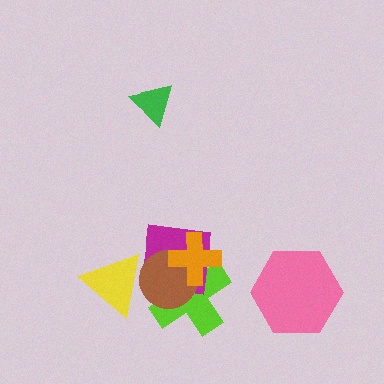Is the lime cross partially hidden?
Yes, it is partially covered by another shape.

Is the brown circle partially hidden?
Yes, it is partially covered by another shape.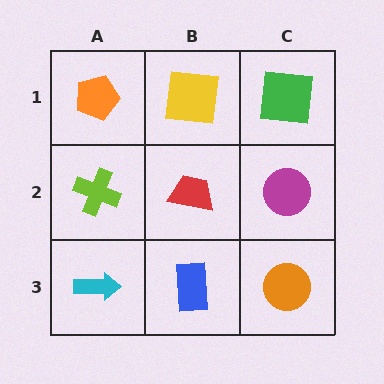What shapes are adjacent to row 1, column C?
A magenta circle (row 2, column C), a yellow square (row 1, column B).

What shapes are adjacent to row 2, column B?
A yellow square (row 1, column B), a blue rectangle (row 3, column B), a lime cross (row 2, column A), a magenta circle (row 2, column C).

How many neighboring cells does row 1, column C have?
2.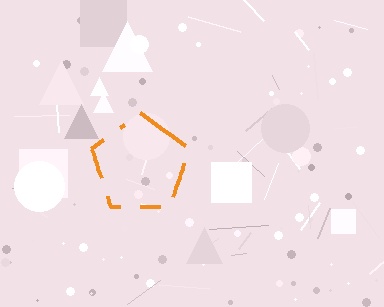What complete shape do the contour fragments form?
The contour fragments form a pentagon.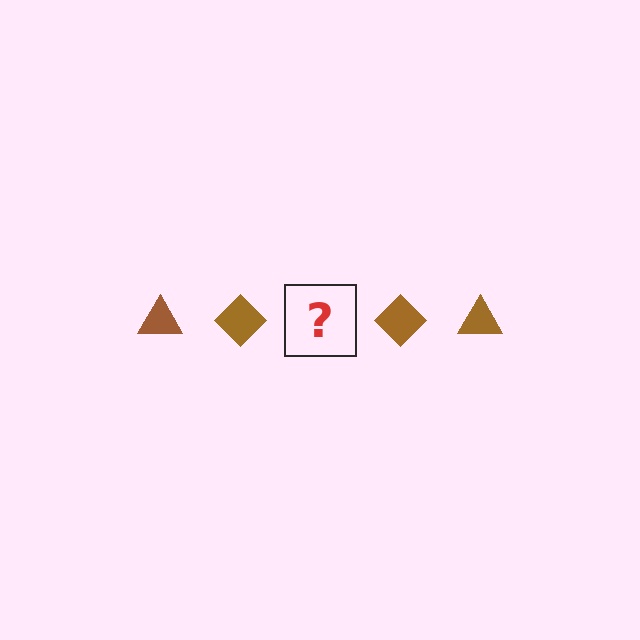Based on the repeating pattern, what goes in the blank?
The blank should be a brown triangle.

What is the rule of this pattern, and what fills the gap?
The rule is that the pattern cycles through triangle, diamond shapes in brown. The gap should be filled with a brown triangle.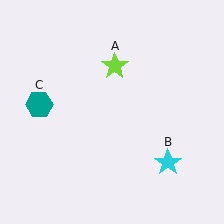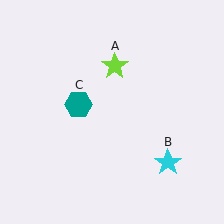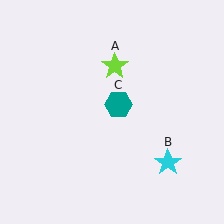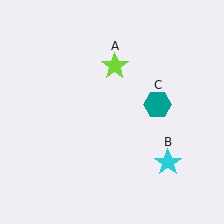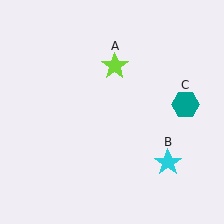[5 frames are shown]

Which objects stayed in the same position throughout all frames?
Lime star (object A) and cyan star (object B) remained stationary.